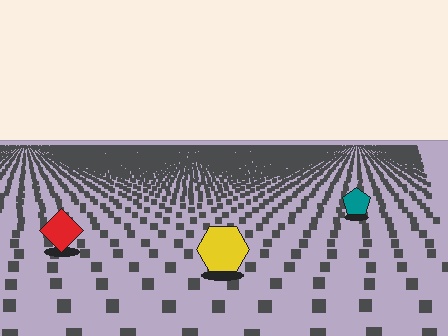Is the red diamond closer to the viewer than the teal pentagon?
Yes. The red diamond is closer — you can tell from the texture gradient: the ground texture is coarser near it.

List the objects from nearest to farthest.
From nearest to farthest: the yellow hexagon, the red diamond, the teal pentagon.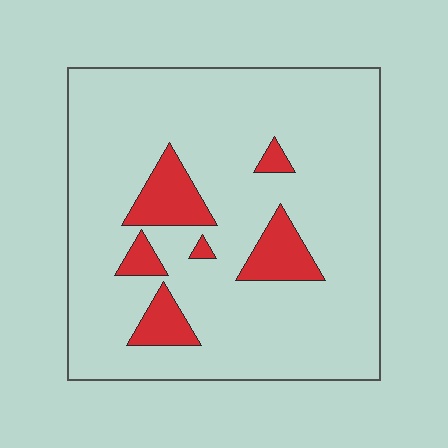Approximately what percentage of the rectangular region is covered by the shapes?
Approximately 15%.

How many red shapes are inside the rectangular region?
6.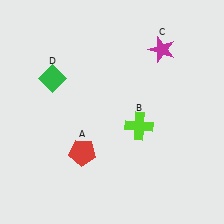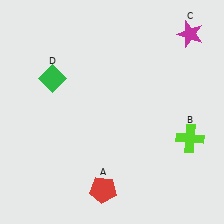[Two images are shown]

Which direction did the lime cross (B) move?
The lime cross (B) moved right.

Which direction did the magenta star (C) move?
The magenta star (C) moved right.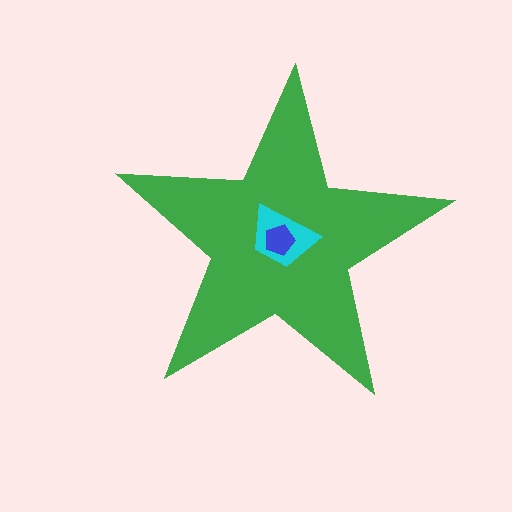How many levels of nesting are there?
3.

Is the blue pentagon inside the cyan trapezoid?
Yes.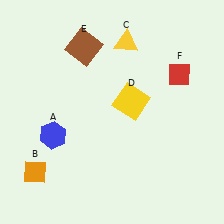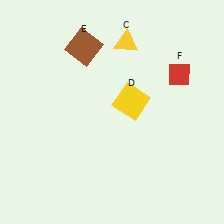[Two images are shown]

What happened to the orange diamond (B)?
The orange diamond (B) was removed in Image 2. It was in the bottom-left area of Image 1.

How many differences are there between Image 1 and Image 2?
There are 2 differences between the two images.